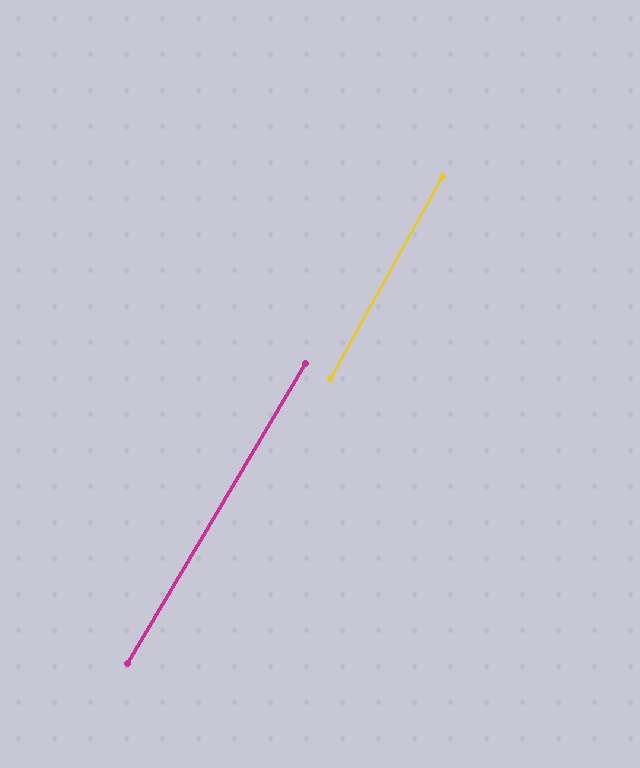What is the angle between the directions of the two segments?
Approximately 2 degrees.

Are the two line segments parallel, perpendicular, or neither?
Parallel — their directions differ by only 1.8°.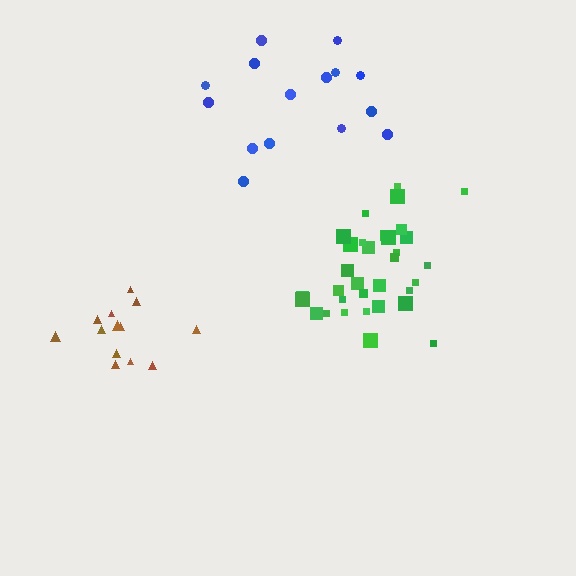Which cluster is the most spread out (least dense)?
Blue.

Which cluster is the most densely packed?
Brown.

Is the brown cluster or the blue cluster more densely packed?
Brown.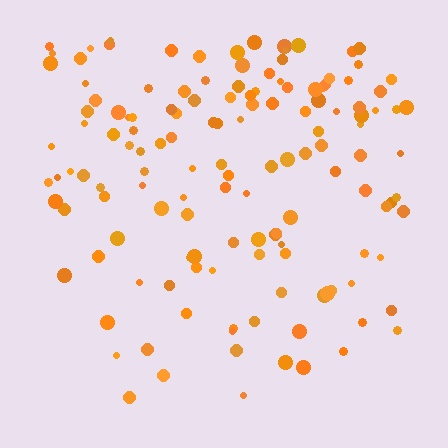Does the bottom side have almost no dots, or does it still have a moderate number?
Still a moderate number, just noticeably fewer than the top.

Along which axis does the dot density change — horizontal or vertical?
Vertical.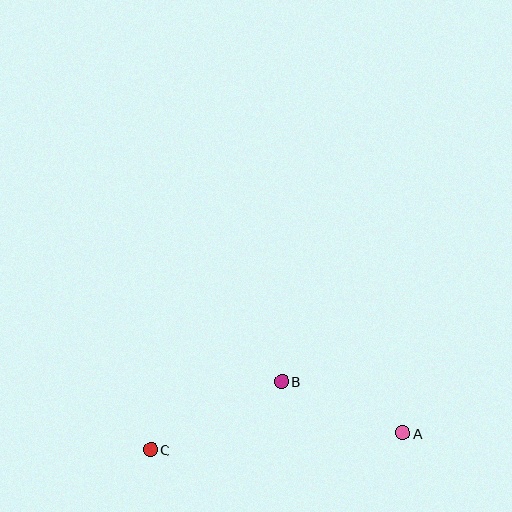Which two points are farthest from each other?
Points A and C are farthest from each other.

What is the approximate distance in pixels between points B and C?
The distance between B and C is approximately 148 pixels.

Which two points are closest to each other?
Points A and B are closest to each other.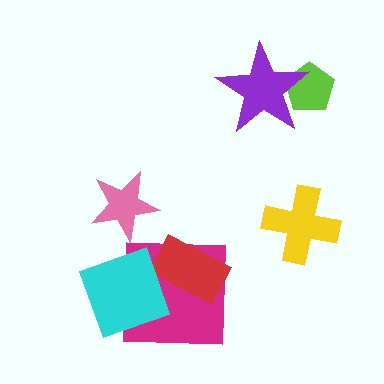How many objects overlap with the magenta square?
2 objects overlap with the magenta square.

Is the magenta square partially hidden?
Yes, it is partially covered by another shape.